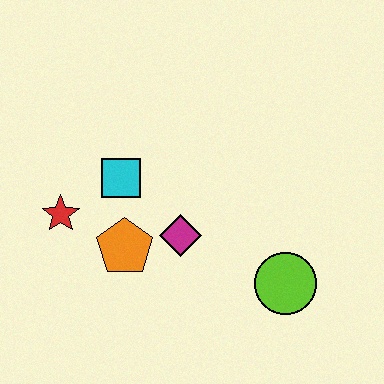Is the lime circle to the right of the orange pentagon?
Yes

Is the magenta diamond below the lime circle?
No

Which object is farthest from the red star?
The lime circle is farthest from the red star.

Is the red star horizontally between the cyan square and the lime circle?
No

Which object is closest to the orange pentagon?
The magenta diamond is closest to the orange pentagon.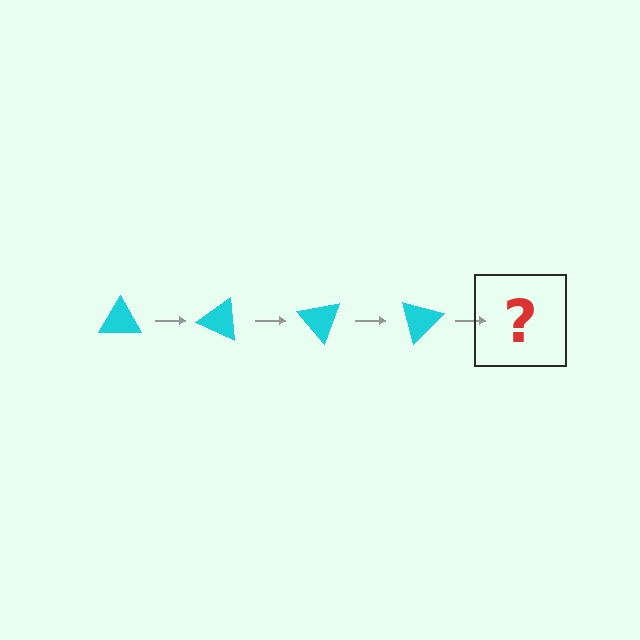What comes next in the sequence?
The next element should be a cyan triangle rotated 100 degrees.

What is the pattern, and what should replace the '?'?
The pattern is that the triangle rotates 25 degrees each step. The '?' should be a cyan triangle rotated 100 degrees.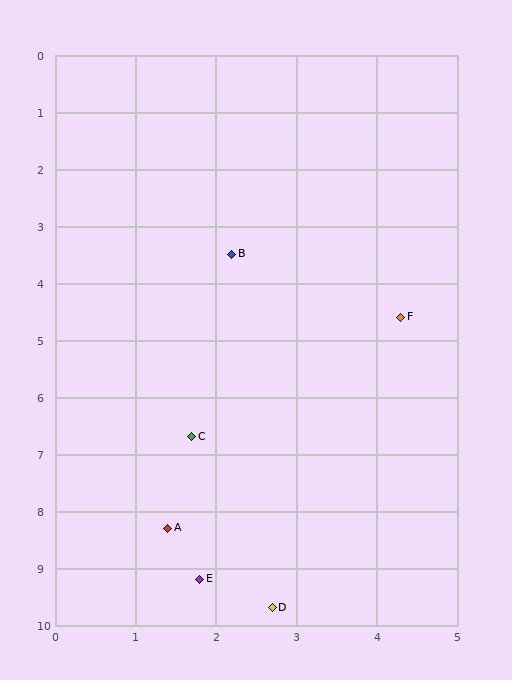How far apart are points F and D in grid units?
Points F and D are about 5.3 grid units apart.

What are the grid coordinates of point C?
Point C is at approximately (1.7, 6.7).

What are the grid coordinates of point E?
Point E is at approximately (1.8, 9.2).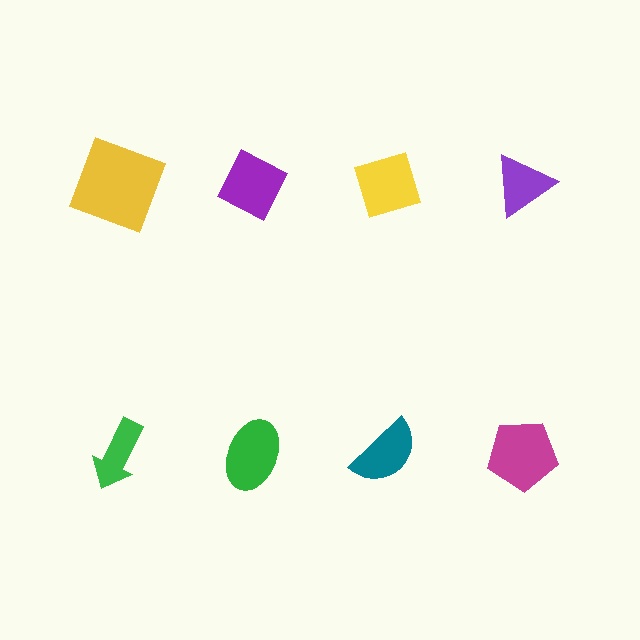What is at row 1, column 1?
A yellow square.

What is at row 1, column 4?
A purple triangle.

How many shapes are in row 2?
4 shapes.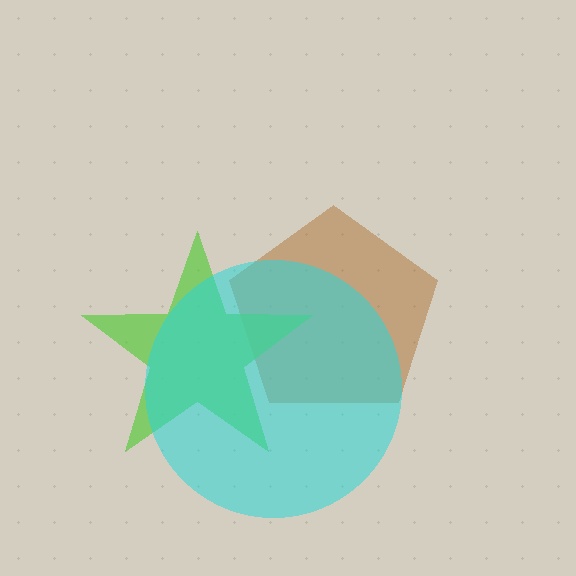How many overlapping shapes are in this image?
There are 3 overlapping shapes in the image.